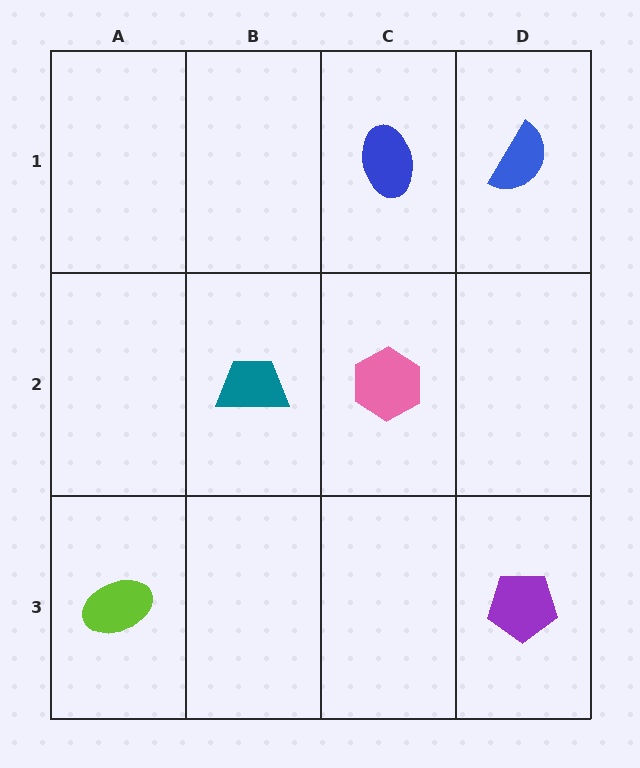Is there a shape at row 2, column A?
No, that cell is empty.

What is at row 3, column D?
A purple pentagon.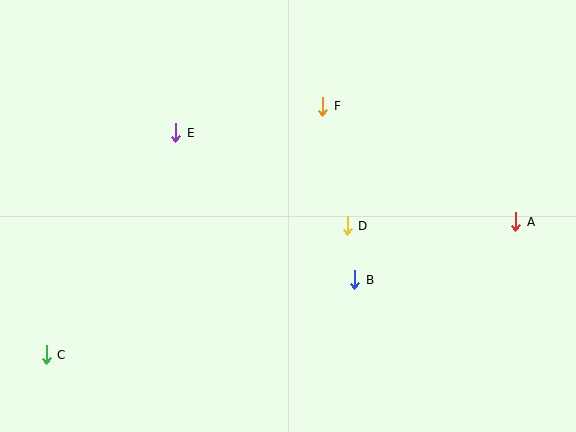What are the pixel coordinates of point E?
Point E is at (176, 133).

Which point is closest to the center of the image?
Point D at (347, 226) is closest to the center.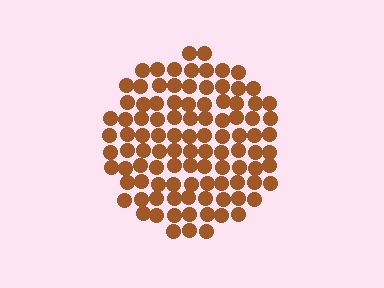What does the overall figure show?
The overall figure shows a circle.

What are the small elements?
The small elements are circles.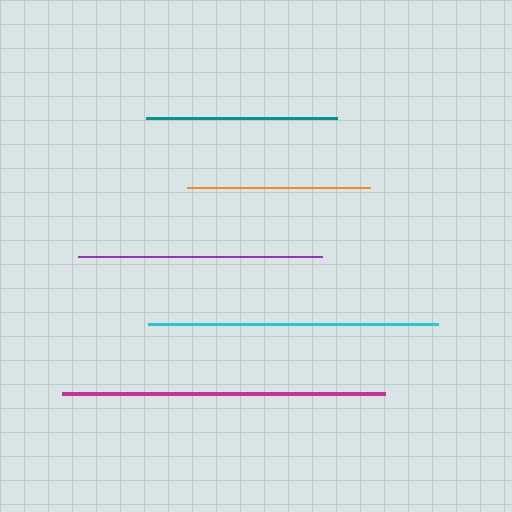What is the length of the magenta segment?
The magenta segment is approximately 324 pixels long.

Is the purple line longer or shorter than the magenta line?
The magenta line is longer than the purple line.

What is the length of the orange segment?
The orange segment is approximately 183 pixels long.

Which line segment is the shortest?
The orange line is the shortest at approximately 183 pixels.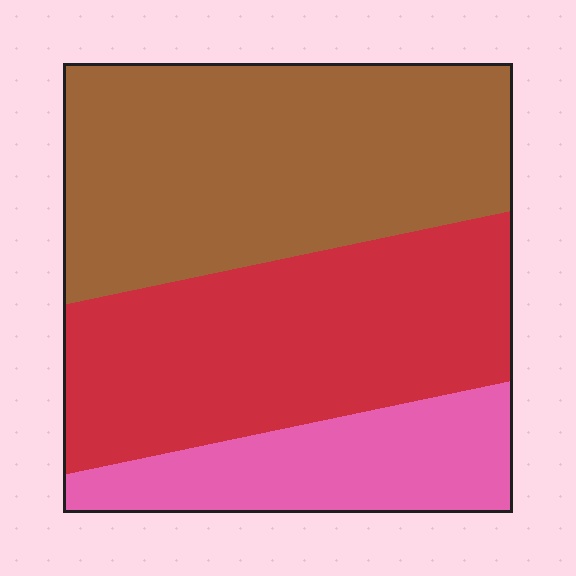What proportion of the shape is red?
Red covers 38% of the shape.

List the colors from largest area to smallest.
From largest to smallest: brown, red, pink.